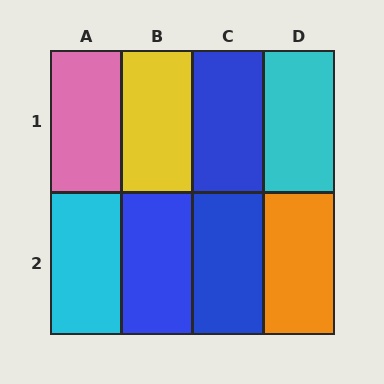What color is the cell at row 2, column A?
Cyan.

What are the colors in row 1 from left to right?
Pink, yellow, blue, cyan.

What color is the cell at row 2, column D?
Orange.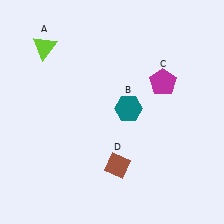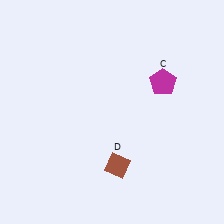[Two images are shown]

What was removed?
The teal hexagon (B), the lime triangle (A) were removed in Image 2.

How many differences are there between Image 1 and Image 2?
There are 2 differences between the two images.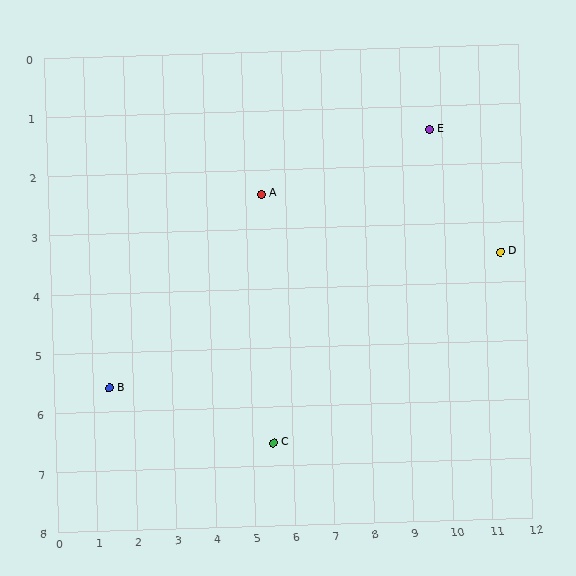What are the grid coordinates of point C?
Point C is at approximately (5.5, 6.6).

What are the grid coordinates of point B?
Point B is at approximately (1.4, 5.6).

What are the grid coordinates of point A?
Point A is at approximately (5.4, 2.4).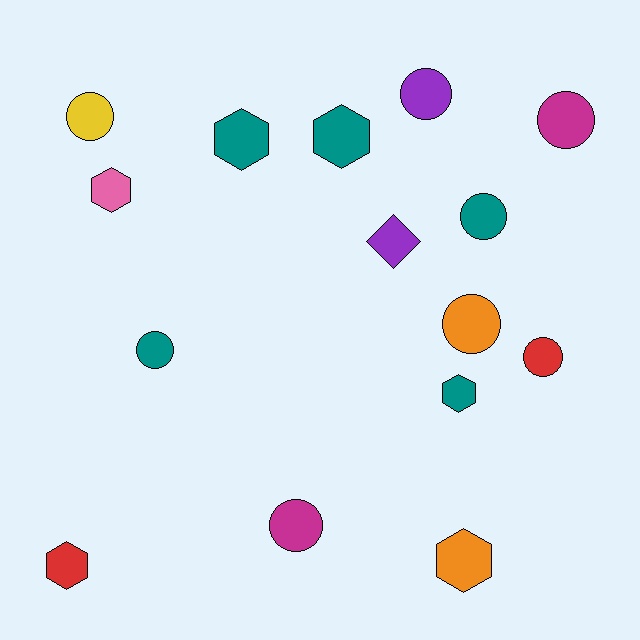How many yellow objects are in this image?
There is 1 yellow object.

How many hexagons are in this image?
There are 6 hexagons.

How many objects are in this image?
There are 15 objects.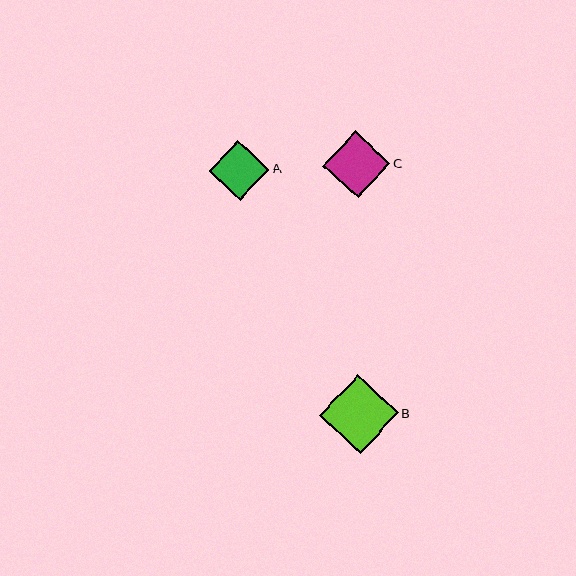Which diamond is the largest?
Diamond B is the largest with a size of approximately 79 pixels.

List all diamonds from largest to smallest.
From largest to smallest: B, C, A.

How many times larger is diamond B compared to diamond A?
Diamond B is approximately 1.3 times the size of diamond A.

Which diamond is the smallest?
Diamond A is the smallest with a size of approximately 60 pixels.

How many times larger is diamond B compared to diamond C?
Diamond B is approximately 1.2 times the size of diamond C.